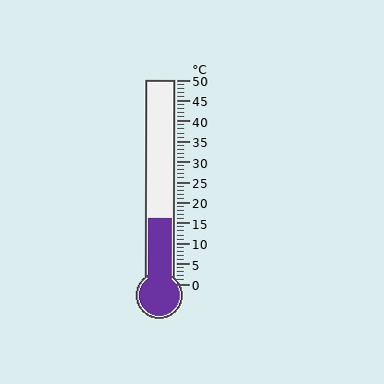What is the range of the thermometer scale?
The thermometer scale ranges from 0°C to 50°C.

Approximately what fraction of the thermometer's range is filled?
The thermometer is filled to approximately 30% of its range.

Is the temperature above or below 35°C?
The temperature is below 35°C.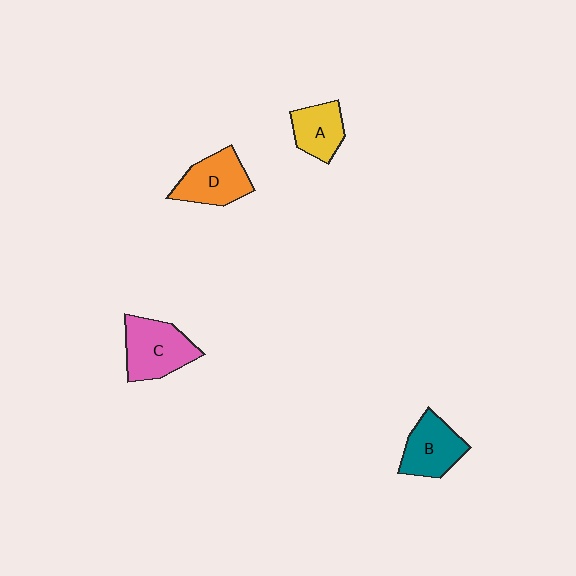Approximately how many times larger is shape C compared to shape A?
Approximately 1.5 times.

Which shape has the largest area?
Shape C (pink).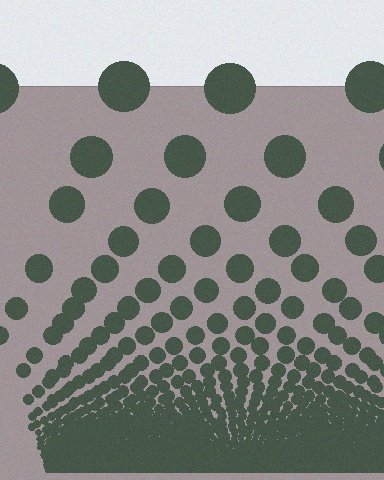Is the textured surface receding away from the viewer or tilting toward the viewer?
The surface appears to tilt toward the viewer. Texture elements get larger and sparser toward the top.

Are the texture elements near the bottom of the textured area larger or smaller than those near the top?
Smaller. The gradient is inverted — elements near the bottom are smaller and denser.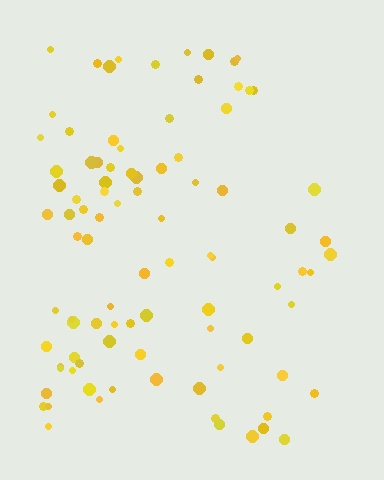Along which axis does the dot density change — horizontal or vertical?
Horizontal.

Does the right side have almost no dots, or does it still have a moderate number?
Still a moderate number, just noticeably fewer than the left.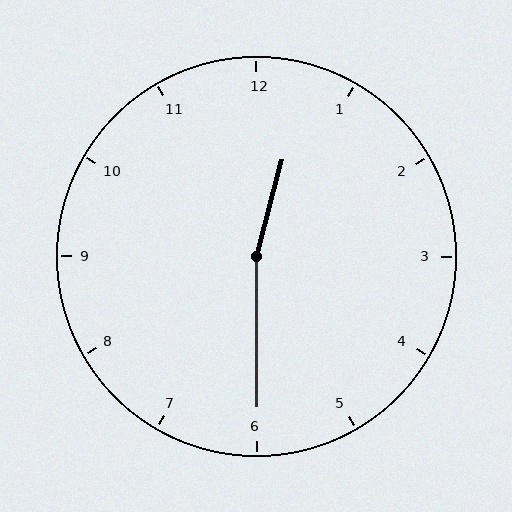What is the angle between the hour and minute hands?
Approximately 165 degrees.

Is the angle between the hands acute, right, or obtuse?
It is obtuse.